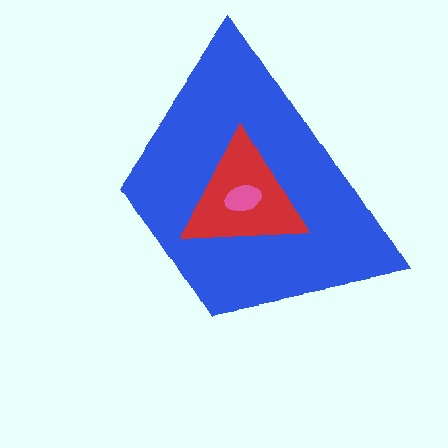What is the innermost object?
The pink ellipse.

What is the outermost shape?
The blue trapezoid.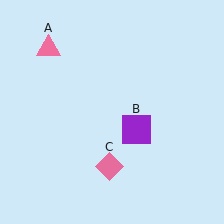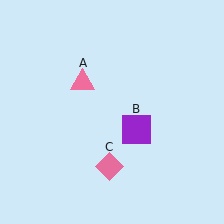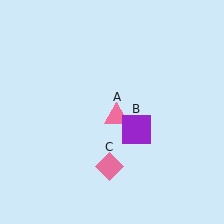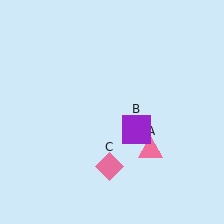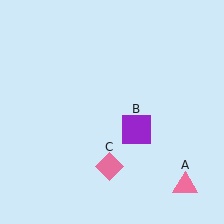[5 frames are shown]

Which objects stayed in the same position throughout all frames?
Purple square (object B) and pink diamond (object C) remained stationary.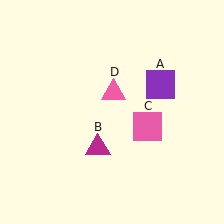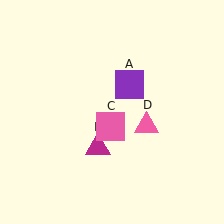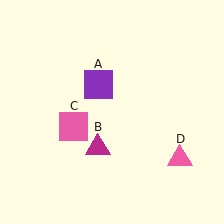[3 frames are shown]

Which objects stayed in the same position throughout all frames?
Magenta triangle (object B) remained stationary.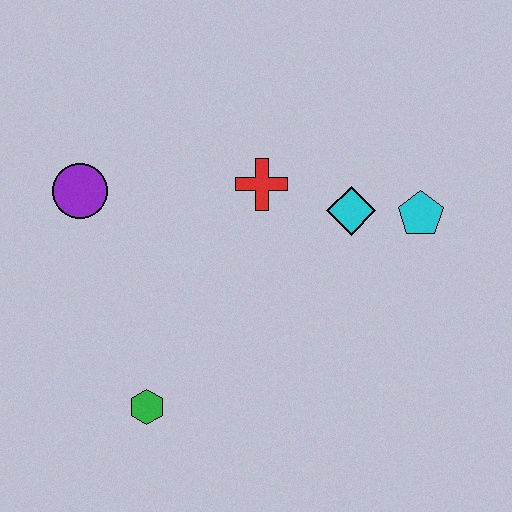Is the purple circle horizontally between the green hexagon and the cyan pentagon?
No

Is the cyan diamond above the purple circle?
No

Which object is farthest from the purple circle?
The cyan pentagon is farthest from the purple circle.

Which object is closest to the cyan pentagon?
The cyan diamond is closest to the cyan pentagon.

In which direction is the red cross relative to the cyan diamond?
The red cross is to the left of the cyan diamond.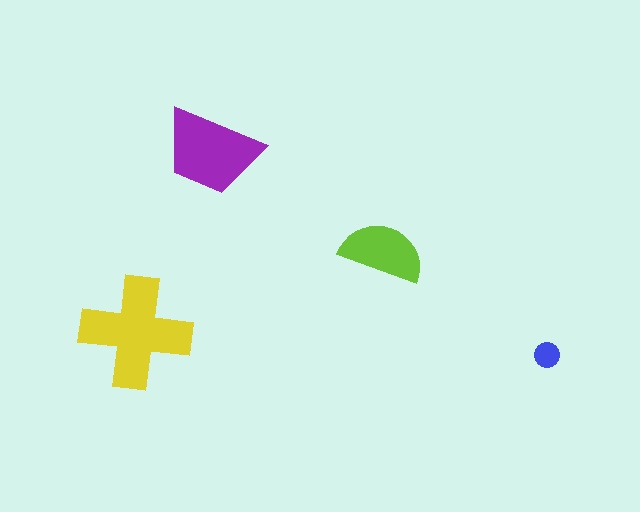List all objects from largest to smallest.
The yellow cross, the purple trapezoid, the lime semicircle, the blue circle.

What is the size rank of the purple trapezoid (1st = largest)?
2nd.